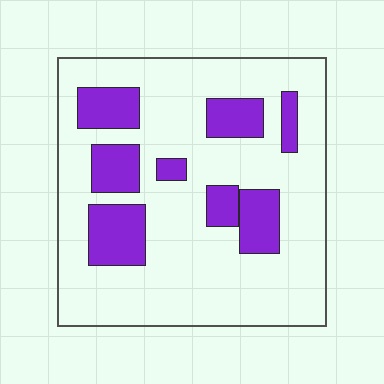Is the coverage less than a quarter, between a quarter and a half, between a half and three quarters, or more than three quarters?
Less than a quarter.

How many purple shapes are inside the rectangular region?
8.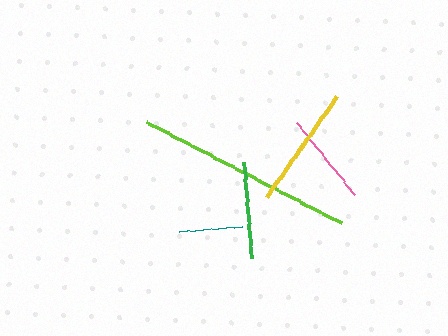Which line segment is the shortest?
The teal line is the shortest at approximately 63 pixels.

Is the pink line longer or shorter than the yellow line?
The yellow line is longer than the pink line.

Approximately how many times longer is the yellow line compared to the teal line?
The yellow line is approximately 1.9 times the length of the teal line.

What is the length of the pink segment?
The pink segment is approximately 91 pixels long.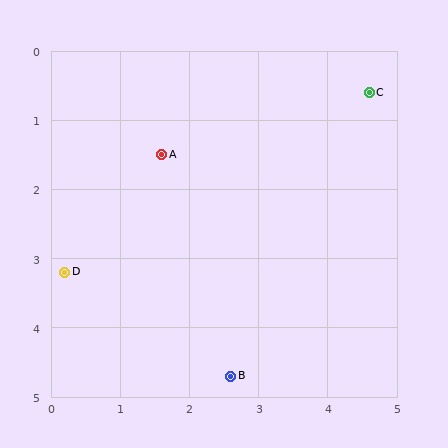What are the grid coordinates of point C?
Point C is at approximately (4.6, 0.6).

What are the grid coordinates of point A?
Point A is at approximately (1.6, 1.5).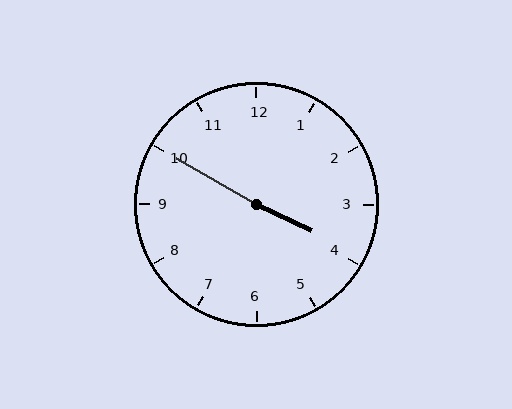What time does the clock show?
3:50.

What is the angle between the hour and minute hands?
Approximately 175 degrees.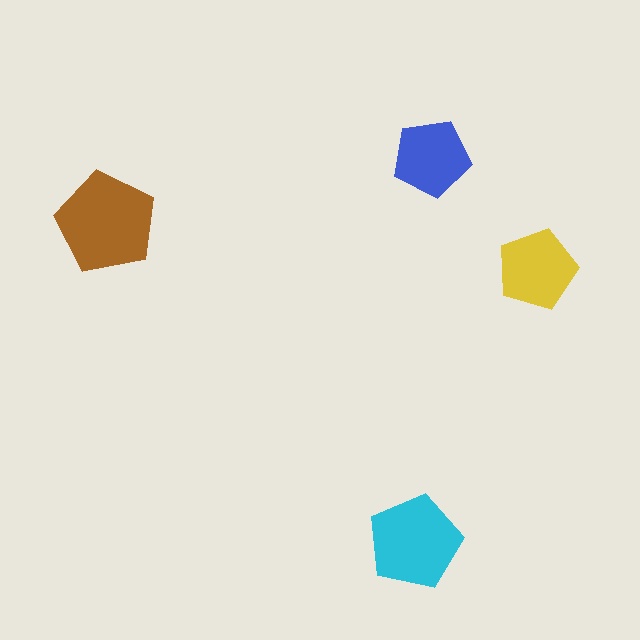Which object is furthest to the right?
The yellow pentagon is rightmost.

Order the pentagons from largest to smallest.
the brown one, the cyan one, the yellow one, the blue one.